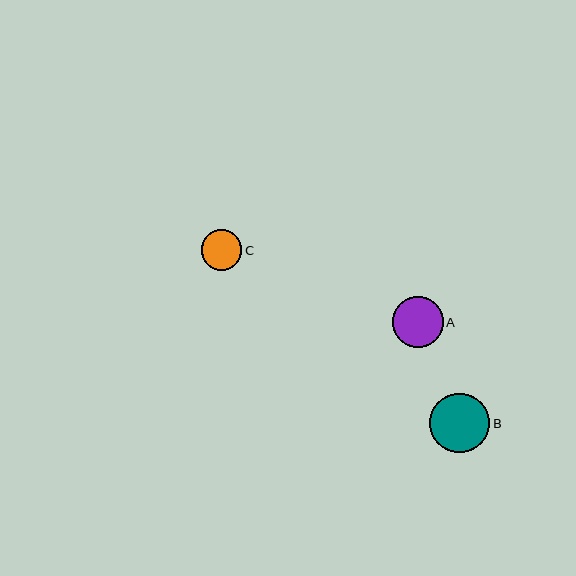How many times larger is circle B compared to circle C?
Circle B is approximately 1.5 times the size of circle C.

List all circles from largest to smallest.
From largest to smallest: B, A, C.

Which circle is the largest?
Circle B is the largest with a size of approximately 60 pixels.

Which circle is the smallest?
Circle C is the smallest with a size of approximately 41 pixels.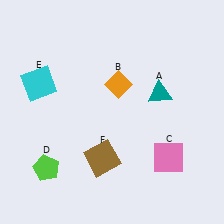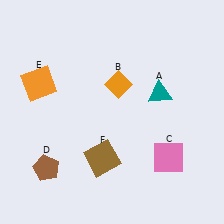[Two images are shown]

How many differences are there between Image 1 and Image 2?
There are 2 differences between the two images.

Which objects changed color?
D changed from lime to brown. E changed from cyan to orange.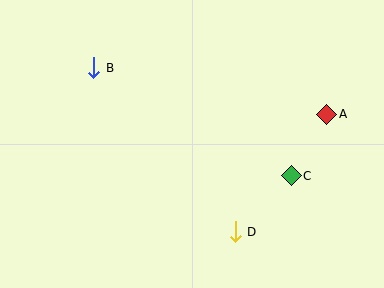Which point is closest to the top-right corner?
Point A is closest to the top-right corner.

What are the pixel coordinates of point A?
Point A is at (327, 114).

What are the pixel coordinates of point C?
Point C is at (291, 176).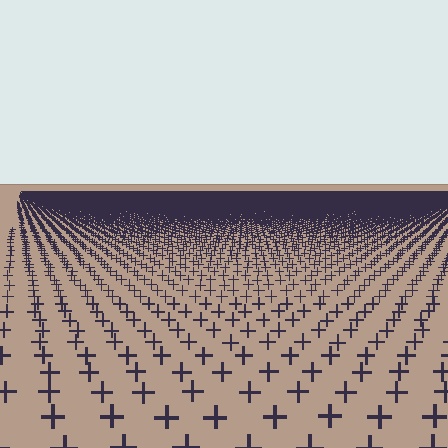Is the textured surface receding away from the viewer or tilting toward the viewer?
The surface is receding away from the viewer. Texture elements get smaller and denser toward the top.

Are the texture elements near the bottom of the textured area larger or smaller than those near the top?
Larger. Near the bottom, elements are closer to the viewer and appear at a bigger on-screen size.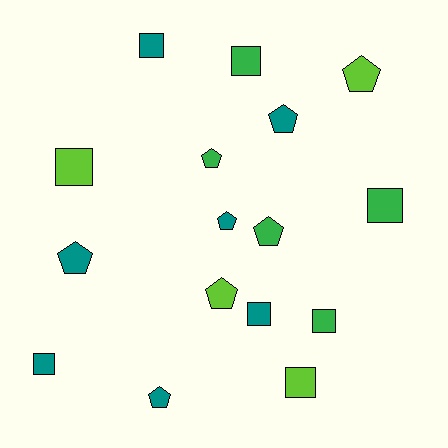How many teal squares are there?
There are 3 teal squares.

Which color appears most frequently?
Teal, with 7 objects.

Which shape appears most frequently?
Square, with 8 objects.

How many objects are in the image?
There are 16 objects.